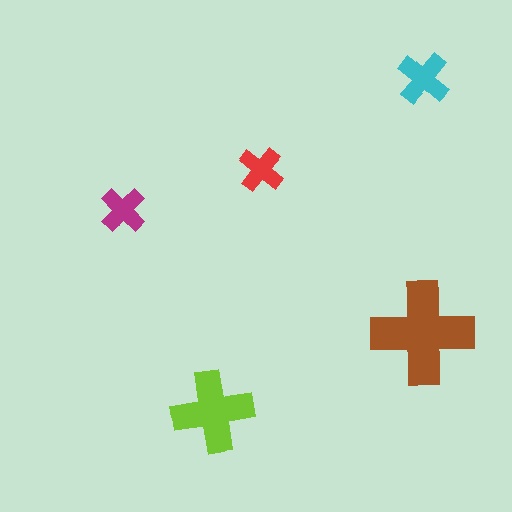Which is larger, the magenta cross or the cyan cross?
The cyan one.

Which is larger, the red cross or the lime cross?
The lime one.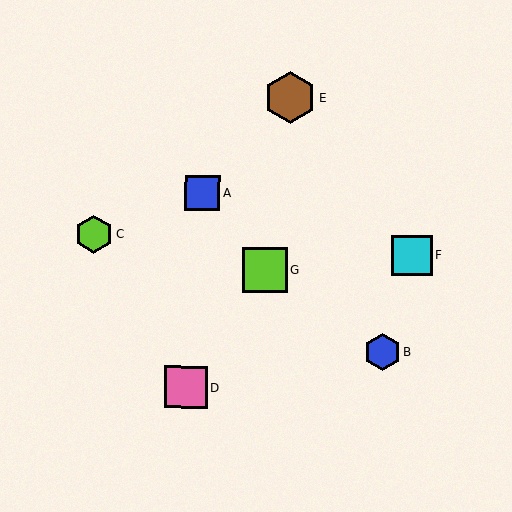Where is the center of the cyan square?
The center of the cyan square is at (412, 256).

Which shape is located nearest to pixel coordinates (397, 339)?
The blue hexagon (labeled B) at (383, 352) is nearest to that location.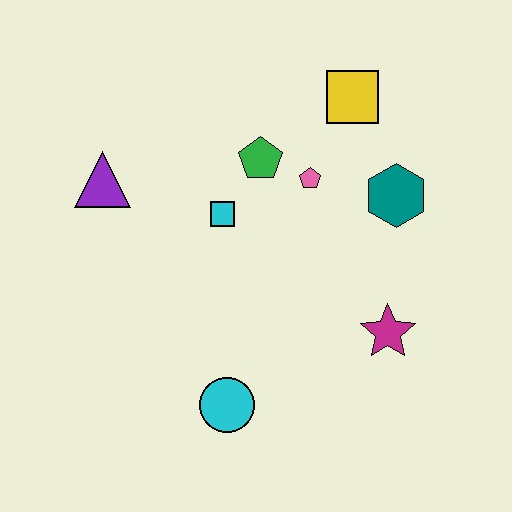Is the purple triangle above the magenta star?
Yes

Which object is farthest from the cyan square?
The magenta star is farthest from the cyan square.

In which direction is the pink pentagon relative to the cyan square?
The pink pentagon is to the right of the cyan square.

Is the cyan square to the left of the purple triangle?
No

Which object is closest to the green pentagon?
The pink pentagon is closest to the green pentagon.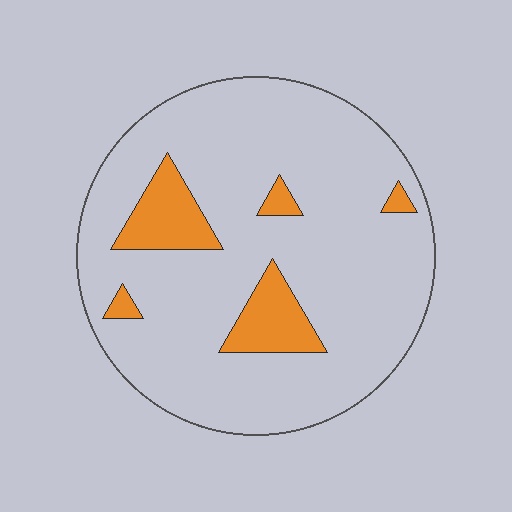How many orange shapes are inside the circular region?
5.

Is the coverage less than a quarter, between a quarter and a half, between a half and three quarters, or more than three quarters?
Less than a quarter.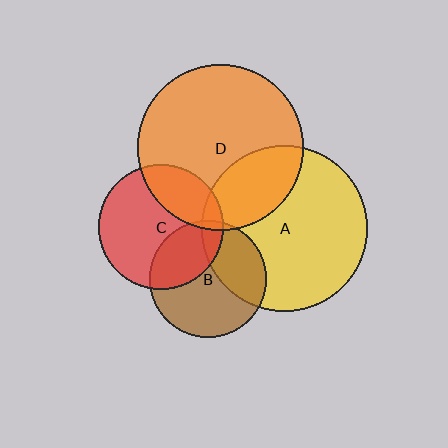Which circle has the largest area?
Circle A (yellow).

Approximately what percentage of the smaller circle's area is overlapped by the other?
Approximately 25%.